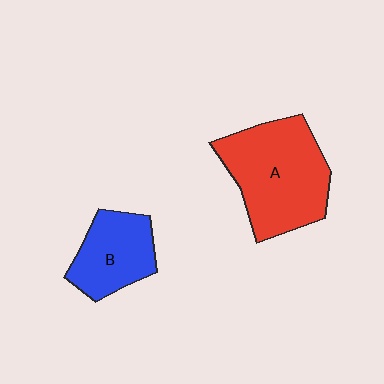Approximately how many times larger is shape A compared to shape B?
Approximately 1.7 times.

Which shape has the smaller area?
Shape B (blue).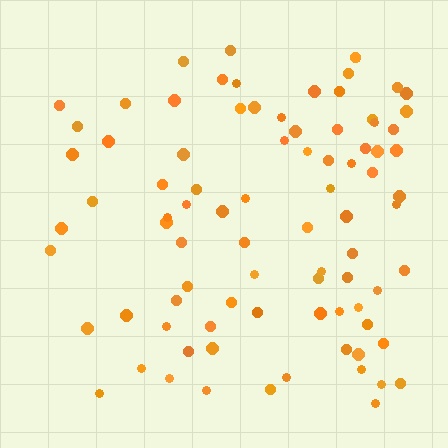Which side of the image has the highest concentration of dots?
The right.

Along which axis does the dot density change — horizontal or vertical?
Horizontal.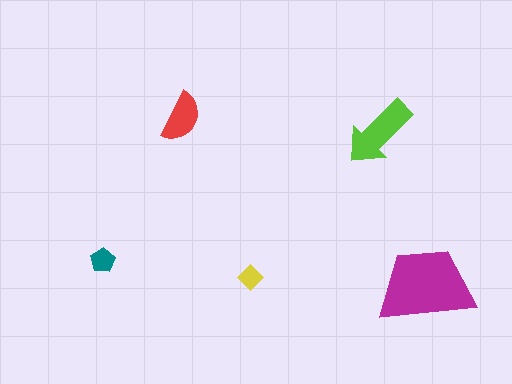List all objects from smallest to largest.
The yellow diamond, the teal pentagon, the red semicircle, the lime arrow, the magenta trapezoid.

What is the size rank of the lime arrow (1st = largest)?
2nd.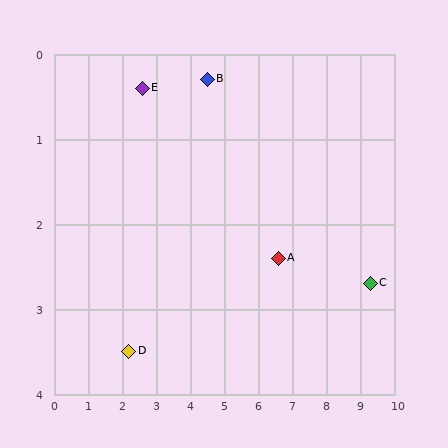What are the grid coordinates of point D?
Point D is at approximately (2.2, 3.5).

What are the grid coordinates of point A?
Point A is at approximately (6.6, 2.4).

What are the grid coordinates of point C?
Point C is at approximately (9.3, 2.7).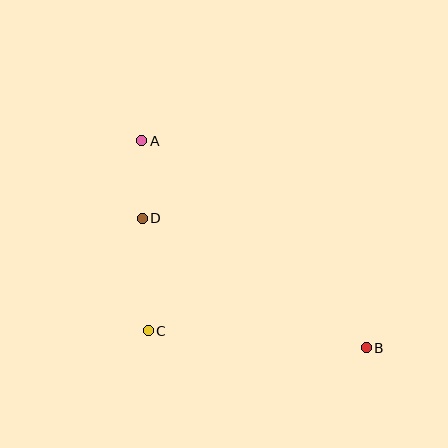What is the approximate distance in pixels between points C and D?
The distance between C and D is approximately 113 pixels.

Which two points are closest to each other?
Points A and D are closest to each other.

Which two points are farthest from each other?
Points A and B are farthest from each other.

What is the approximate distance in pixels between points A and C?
The distance between A and C is approximately 190 pixels.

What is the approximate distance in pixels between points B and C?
The distance between B and C is approximately 219 pixels.